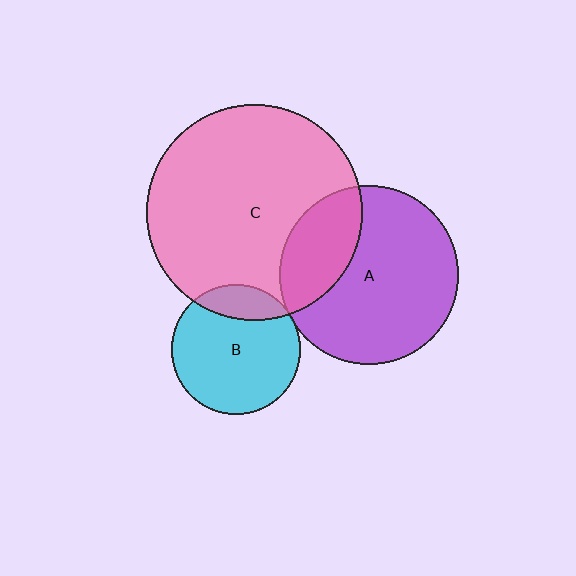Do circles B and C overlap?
Yes.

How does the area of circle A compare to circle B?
Approximately 1.9 times.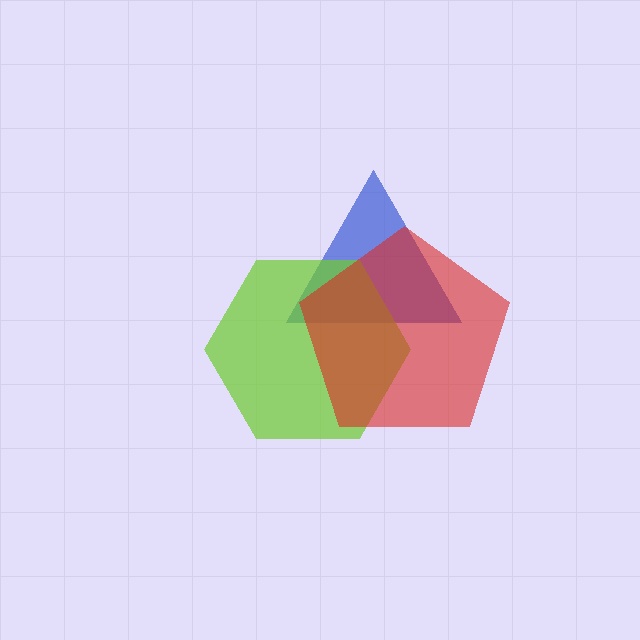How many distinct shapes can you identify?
There are 3 distinct shapes: a blue triangle, a lime hexagon, a red pentagon.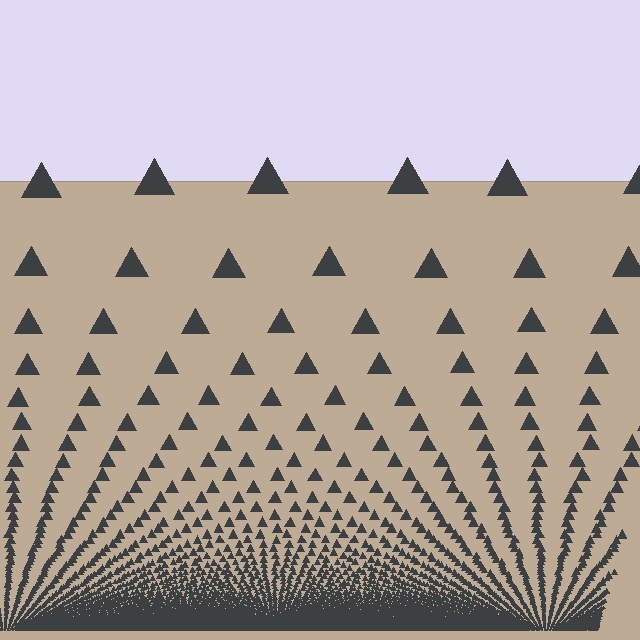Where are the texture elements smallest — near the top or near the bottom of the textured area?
Near the bottom.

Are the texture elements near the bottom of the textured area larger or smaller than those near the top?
Smaller. The gradient is inverted — elements near the bottom are smaller and denser.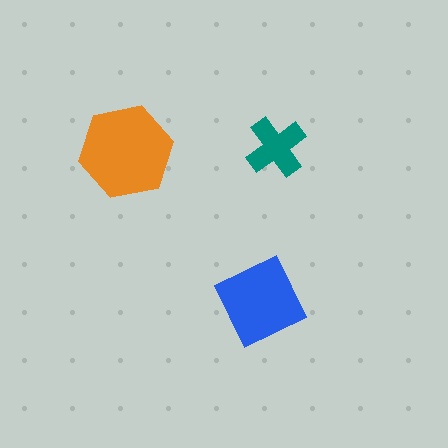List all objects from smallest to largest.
The teal cross, the blue diamond, the orange hexagon.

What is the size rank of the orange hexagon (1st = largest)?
1st.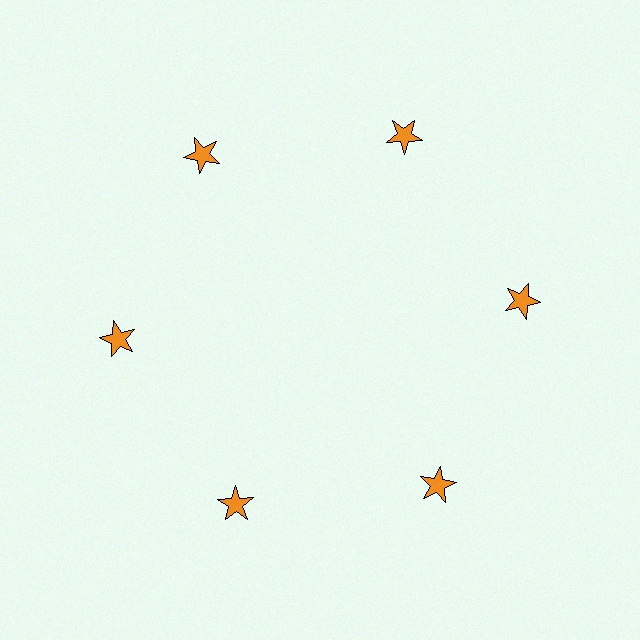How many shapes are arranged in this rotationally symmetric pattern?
There are 6 shapes, arranged in 6 groups of 1.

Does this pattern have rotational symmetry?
Yes, this pattern has 6-fold rotational symmetry. It looks the same after rotating 60 degrees around the center.